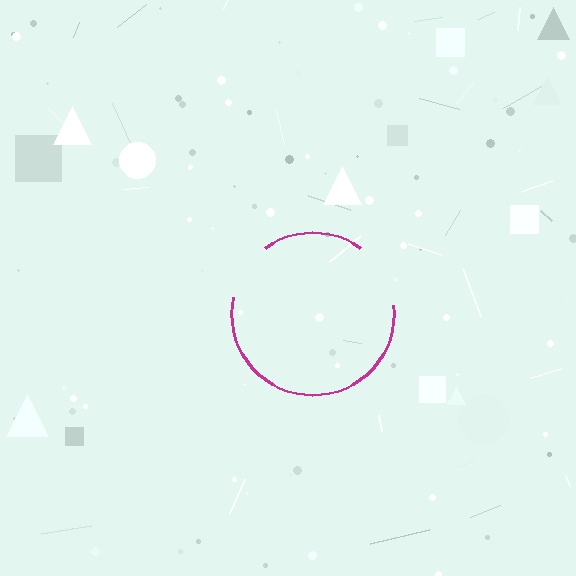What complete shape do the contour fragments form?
The contour fragments form a circle.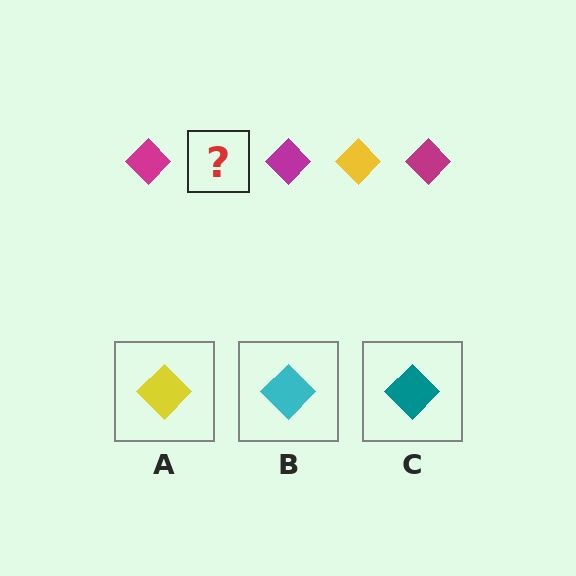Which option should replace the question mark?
Option A.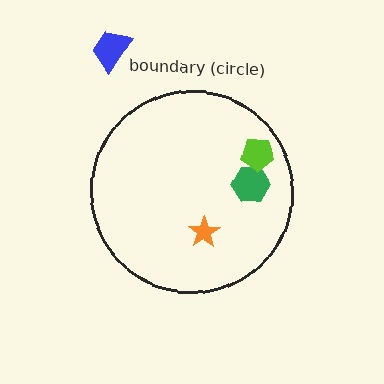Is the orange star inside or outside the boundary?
Inside.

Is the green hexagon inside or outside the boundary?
Inside.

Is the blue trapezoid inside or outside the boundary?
Outside.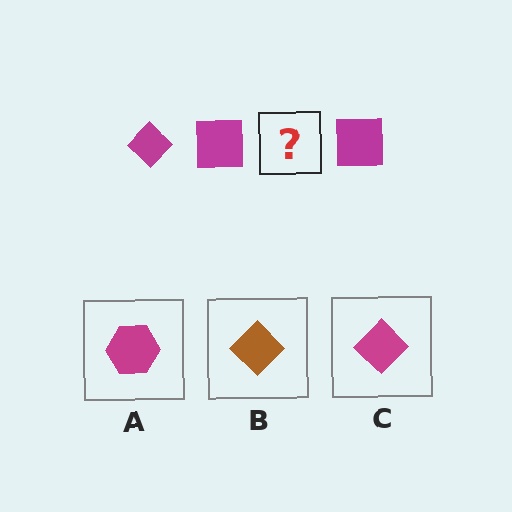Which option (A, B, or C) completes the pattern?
C.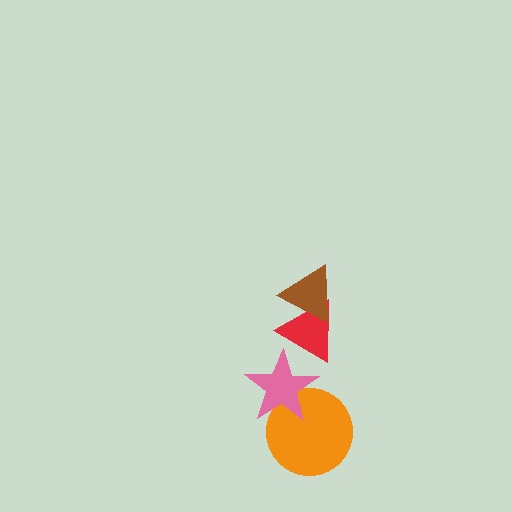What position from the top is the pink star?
The pink star is 3rd from the top.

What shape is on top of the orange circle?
The pink star is on top of the orange circle.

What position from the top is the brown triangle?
The brown triangle is 1st from the top.